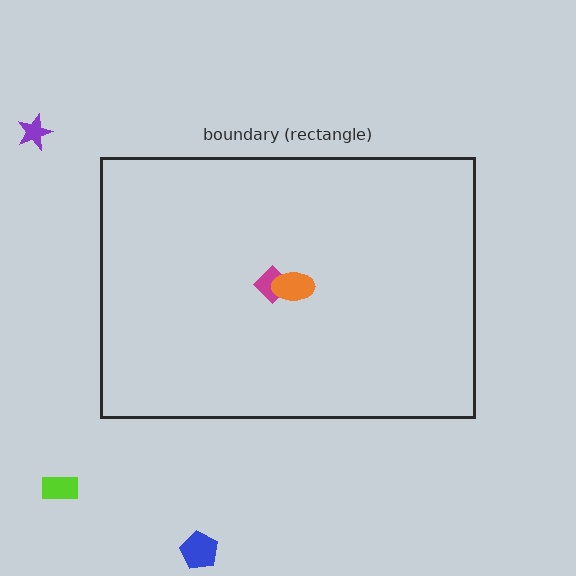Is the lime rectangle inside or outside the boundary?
Outside.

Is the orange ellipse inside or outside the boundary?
Inside.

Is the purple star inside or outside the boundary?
Outside.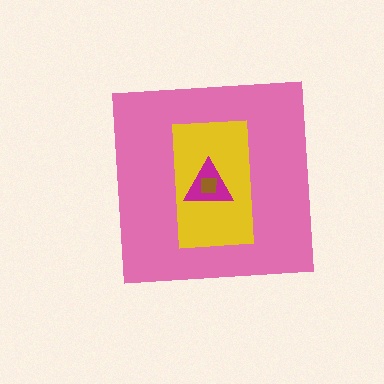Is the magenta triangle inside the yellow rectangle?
Yes.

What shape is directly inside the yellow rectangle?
The magenta triangle.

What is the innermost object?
The brown square.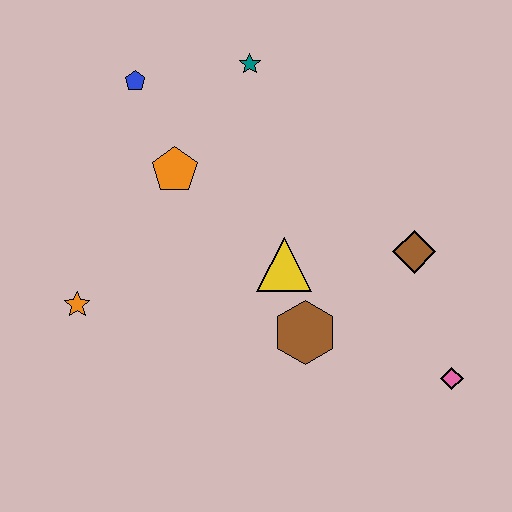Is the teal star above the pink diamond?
Yes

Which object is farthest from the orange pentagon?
The pink diamond is farthest from the orange pentagon.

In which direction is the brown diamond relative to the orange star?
The brown diamond is to the right of the orange star.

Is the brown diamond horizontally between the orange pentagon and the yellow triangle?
No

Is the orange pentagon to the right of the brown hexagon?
No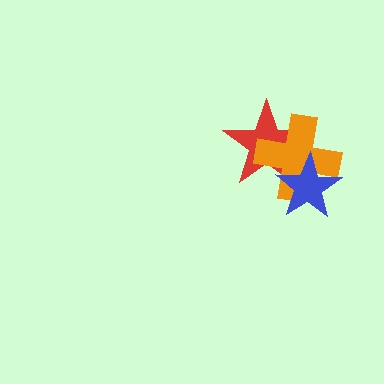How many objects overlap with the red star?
2 objects overlap with the red star.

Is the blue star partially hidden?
No, no other shape covers it.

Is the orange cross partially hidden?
Yes, it is partially covered by another shape.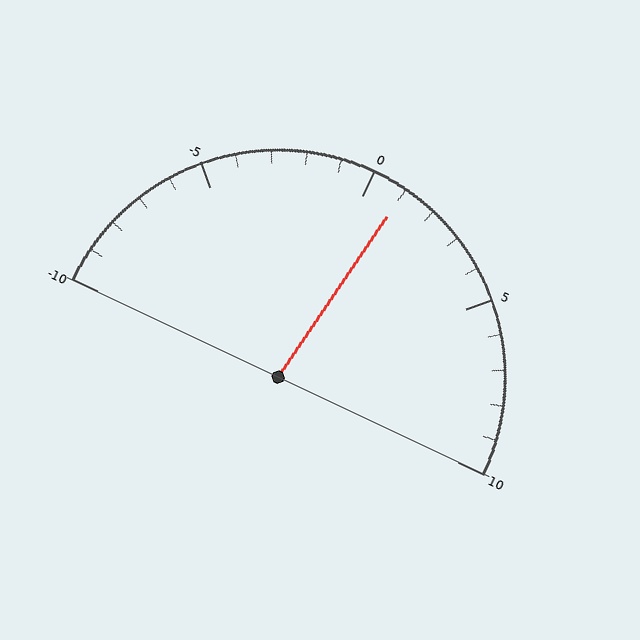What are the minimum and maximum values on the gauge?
The gauge ranges from -10 to 10.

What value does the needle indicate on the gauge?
The needle indicates approximately 1.